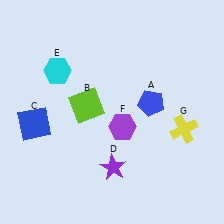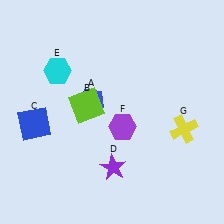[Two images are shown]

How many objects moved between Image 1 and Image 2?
1 object moved between the two images.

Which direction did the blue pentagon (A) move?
The blue pentagon (A) moved left.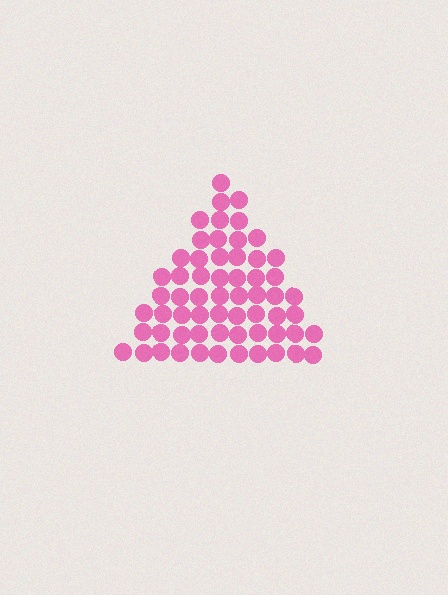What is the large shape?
The large shape is a triangle.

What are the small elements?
The small elements are circles.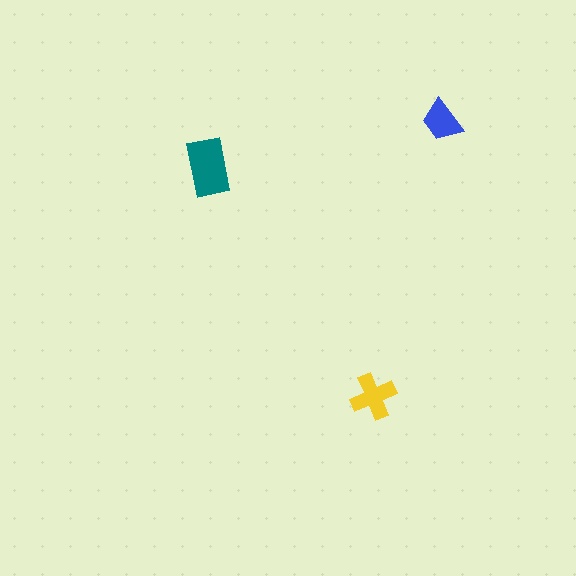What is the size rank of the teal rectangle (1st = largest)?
1st.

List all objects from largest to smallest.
The teal rectangle, the yellow cross, the blue trapezoid.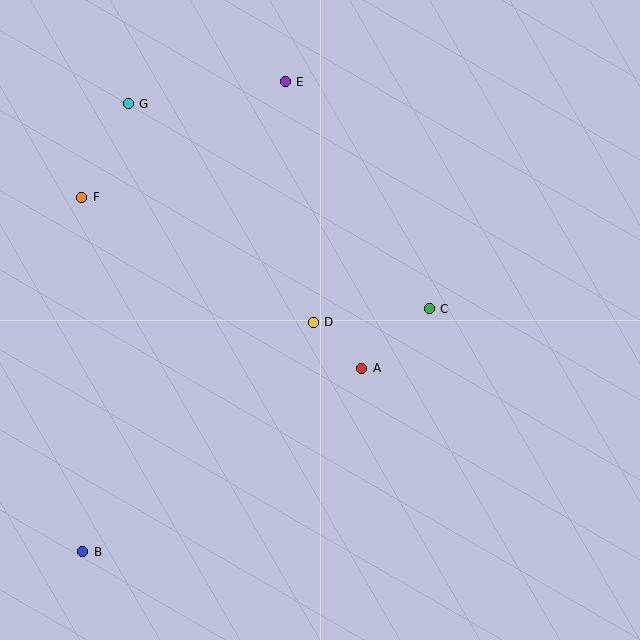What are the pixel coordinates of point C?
Point C is at (429, 309).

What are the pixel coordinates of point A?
Point A is at (362, 368).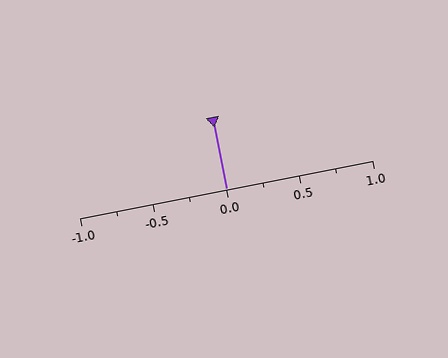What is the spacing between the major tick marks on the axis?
The major ticks are spaced 0.5 apart.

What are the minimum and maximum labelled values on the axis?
The axis runs from -1.0 to 1.0.